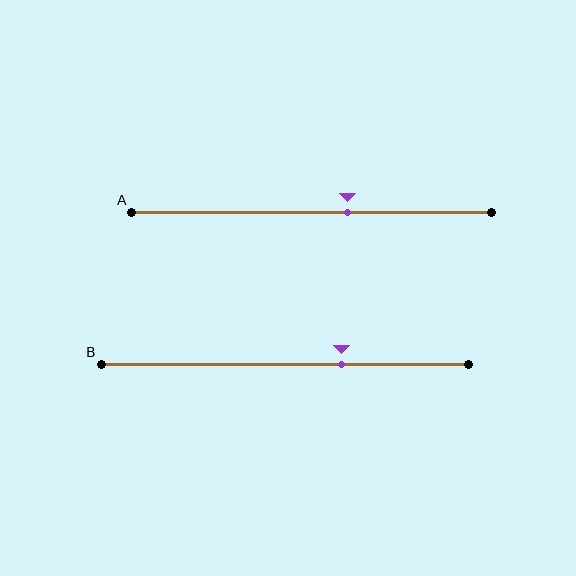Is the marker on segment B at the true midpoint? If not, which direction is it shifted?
No, the marker on segment B is shifted to the right by about 16% of the segment length.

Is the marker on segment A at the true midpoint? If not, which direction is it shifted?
No, the marker on segment A is shifted to the right by about 10% of the segment length.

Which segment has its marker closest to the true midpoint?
Segment A has its marker closest to the true midpoint.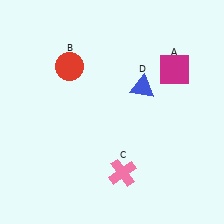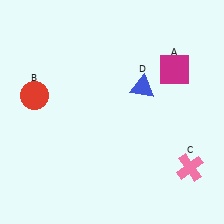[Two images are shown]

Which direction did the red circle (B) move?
The red circle (B) moved left.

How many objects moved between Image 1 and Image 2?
2 objects moved between the two images.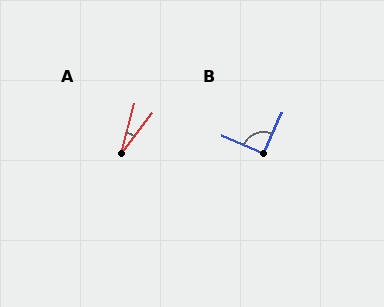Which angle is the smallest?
A, at approximately 23 degrees.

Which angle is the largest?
B, at approximately 91 degrees.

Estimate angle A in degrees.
Approximately 23 degrees.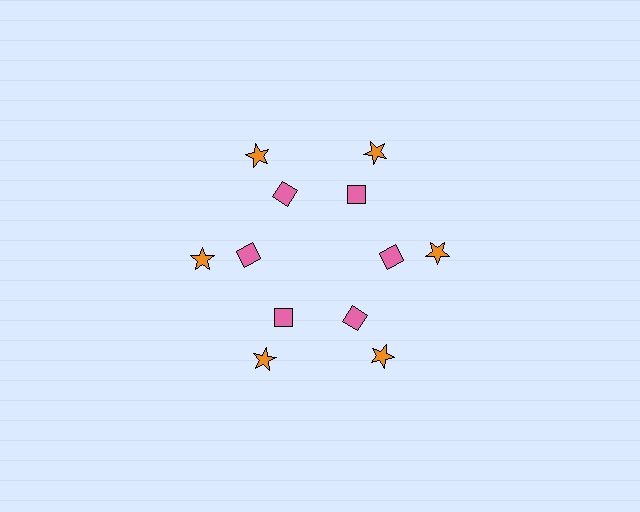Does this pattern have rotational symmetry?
Yes, this pattern has 6-fold rotational symmetry. It looks the same after rotating 60 degrees around the center.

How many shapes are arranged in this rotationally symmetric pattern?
There are 12 shapes, arranged in 6 groups of 2.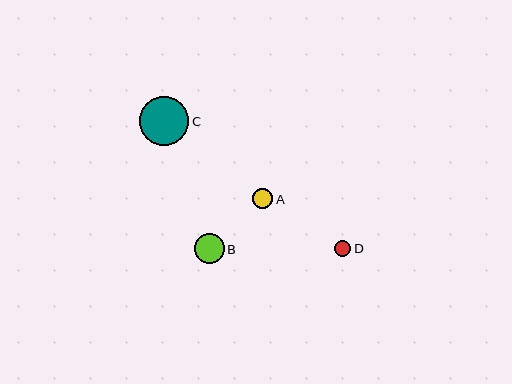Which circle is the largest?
Circle C is the largest with a size of approximately 49 pixels.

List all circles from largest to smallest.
From largest to smallest: C, B, A, D.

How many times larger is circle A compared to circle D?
Circle A is approximately 1.2 times the size of circle D.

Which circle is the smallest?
Circle D is the smallest with a size of approximately 16 pixels.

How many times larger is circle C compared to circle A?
Circle C is approximately 2.4 times the size of circle A.